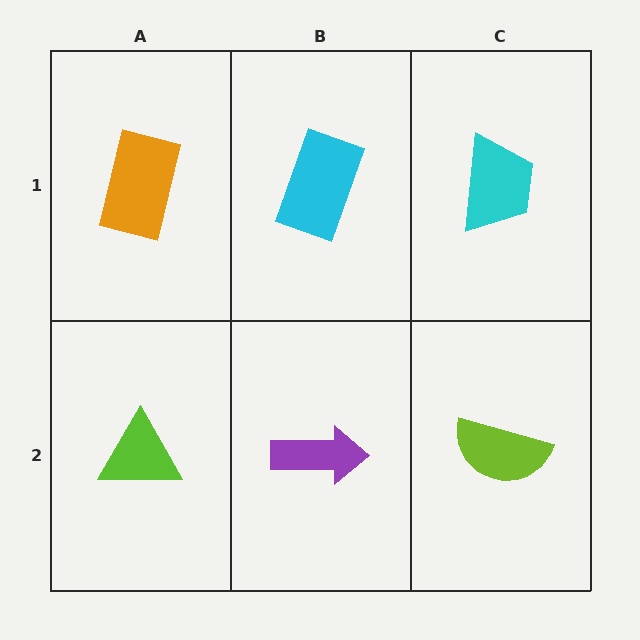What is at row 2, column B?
A purple arrow.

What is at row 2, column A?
A lime triangle.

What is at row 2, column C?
A lime semicircle.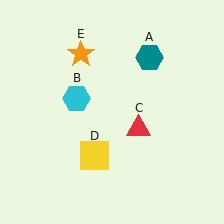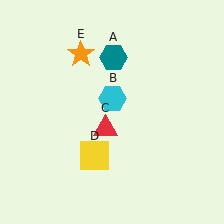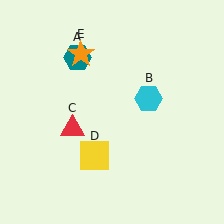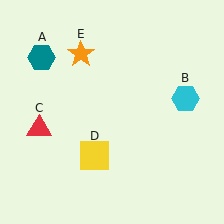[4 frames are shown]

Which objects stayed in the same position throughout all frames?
Yellow square (object D) and orange star (object E) remained stationary.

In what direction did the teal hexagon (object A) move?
The teal hexagon (object A) moved left.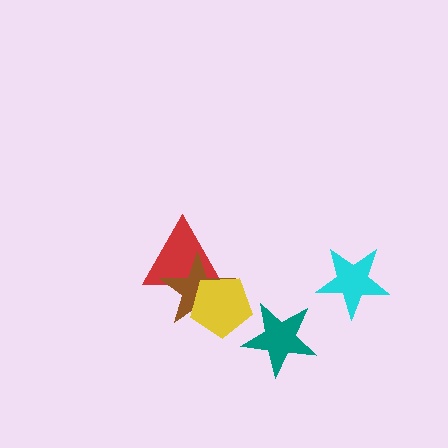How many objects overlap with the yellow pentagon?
2 objects overlap with the yellow pentagon.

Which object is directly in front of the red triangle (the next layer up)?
The brown star is directly in front of the red triangle.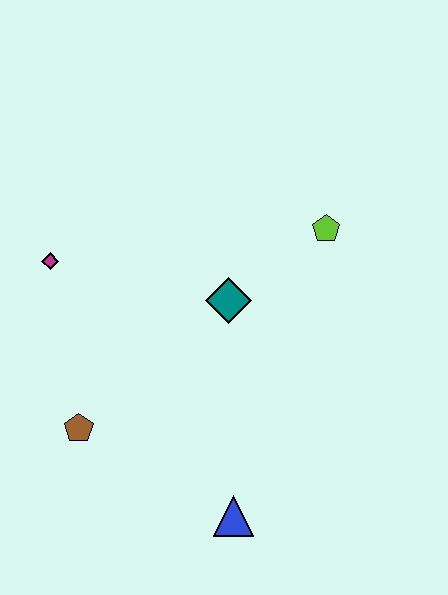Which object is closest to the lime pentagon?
The teal diamond is closest to the lime pentagon.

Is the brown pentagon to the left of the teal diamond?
Yes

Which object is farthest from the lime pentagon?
The brown pentagon is farthest from the lime pentagon.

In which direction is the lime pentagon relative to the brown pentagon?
The lime pentagon is to the right of the brown pentagon.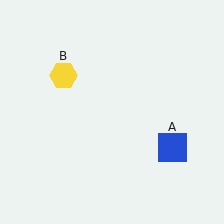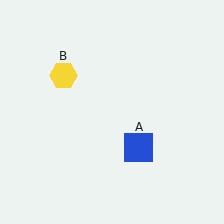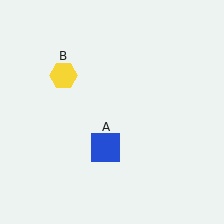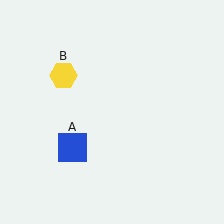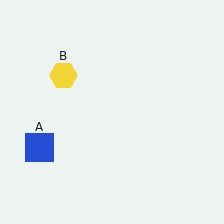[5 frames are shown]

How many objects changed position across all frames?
1 object changed position: blue square (object A).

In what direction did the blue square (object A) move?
The blue square (object A) moved left.